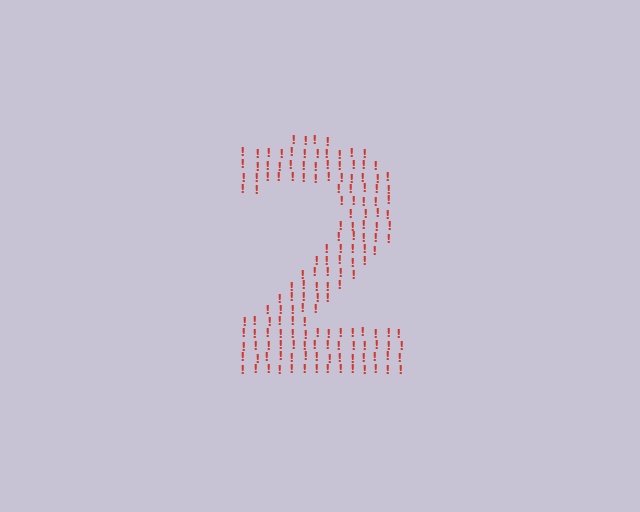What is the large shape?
The large shape is the digit 2.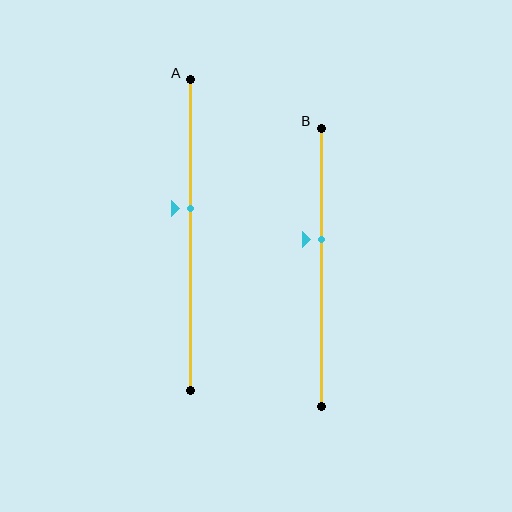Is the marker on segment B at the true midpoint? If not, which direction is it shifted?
No, the marker on segment B is shifted upward by about 10% of the segment length.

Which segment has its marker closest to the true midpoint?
Segment A has its marker closest to the true midpoint.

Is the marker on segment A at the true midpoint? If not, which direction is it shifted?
No, the marker on segment A is shifted upward by about 9% of the segment length.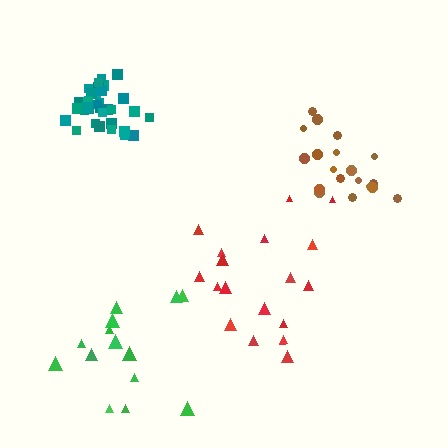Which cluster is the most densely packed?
Teal.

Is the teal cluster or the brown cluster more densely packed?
Teal.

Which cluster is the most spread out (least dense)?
Green.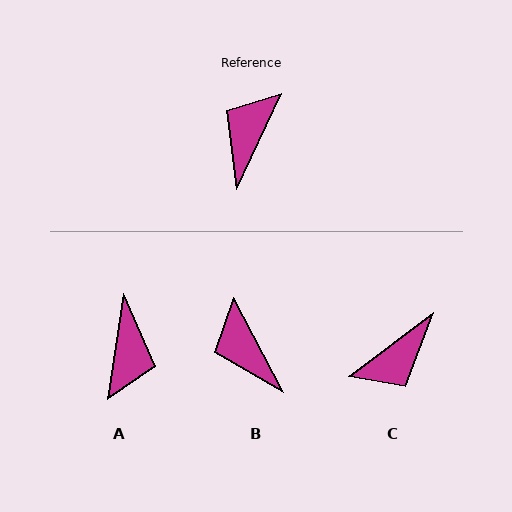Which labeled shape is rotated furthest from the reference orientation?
A, about 163 degrees away.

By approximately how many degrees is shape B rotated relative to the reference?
Approximately 53 degrees counter-clockwise.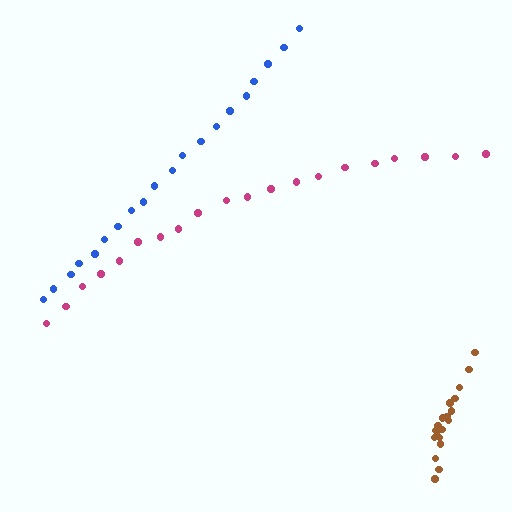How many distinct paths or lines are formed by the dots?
There are 3 distinct paths.